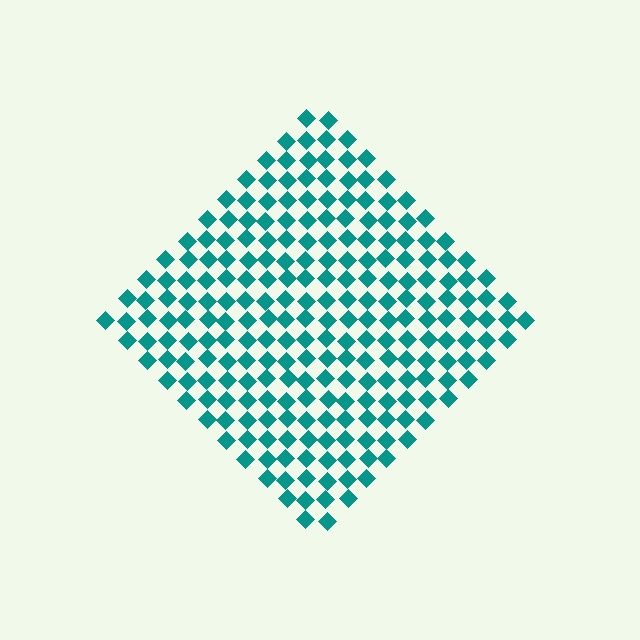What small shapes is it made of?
It is made of small diamonds.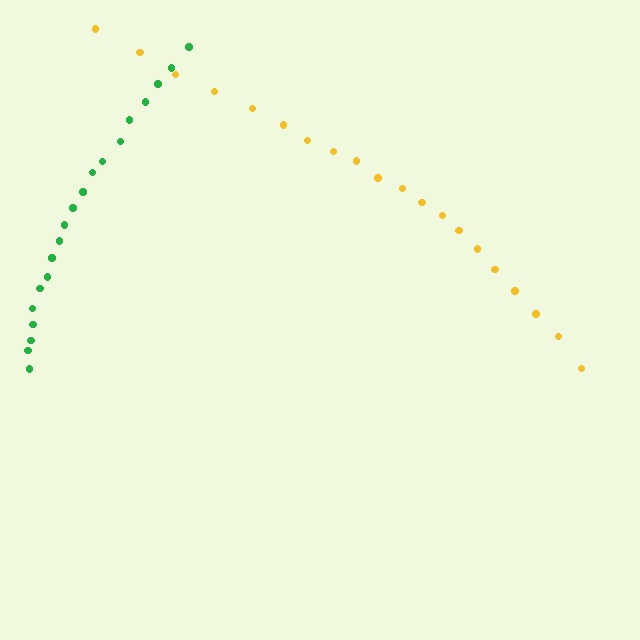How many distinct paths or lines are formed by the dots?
There are 2 distinct paths.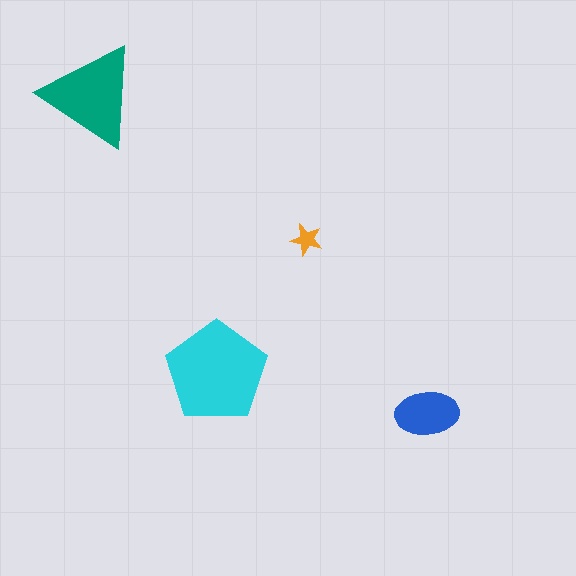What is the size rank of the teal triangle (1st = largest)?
2nd.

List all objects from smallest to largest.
The orange star, the blue ellipse, the teal triangle, the cyan pentagon.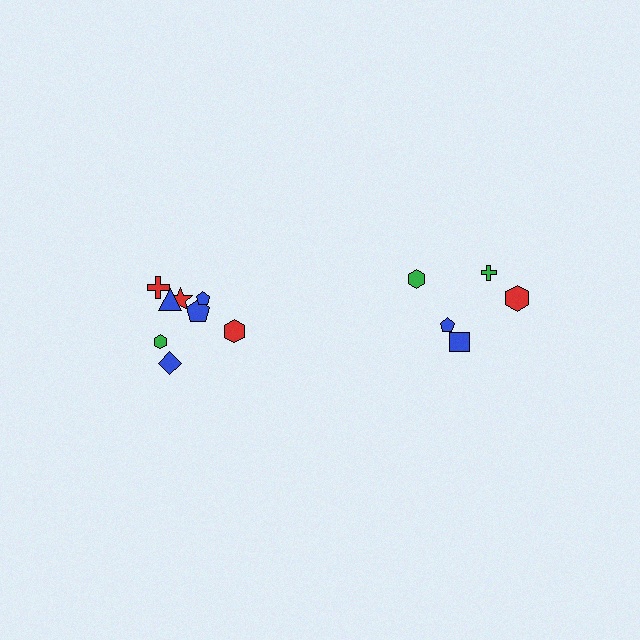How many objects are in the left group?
There are 8 objects.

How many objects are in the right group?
There are 5 objects.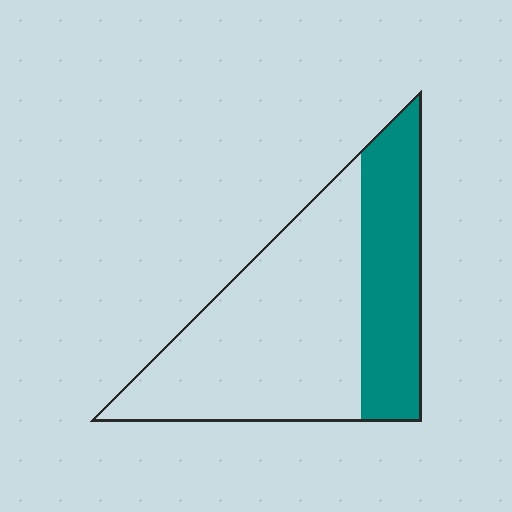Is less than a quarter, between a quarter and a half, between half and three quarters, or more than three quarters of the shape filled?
Between a quarter and a half.